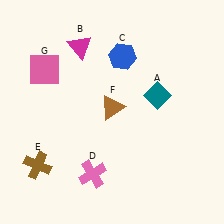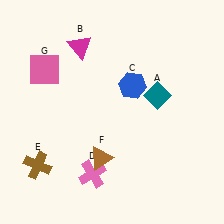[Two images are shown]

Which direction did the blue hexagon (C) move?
The blue hexagon (C) moved down.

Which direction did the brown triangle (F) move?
The brown triangle (F) moved down.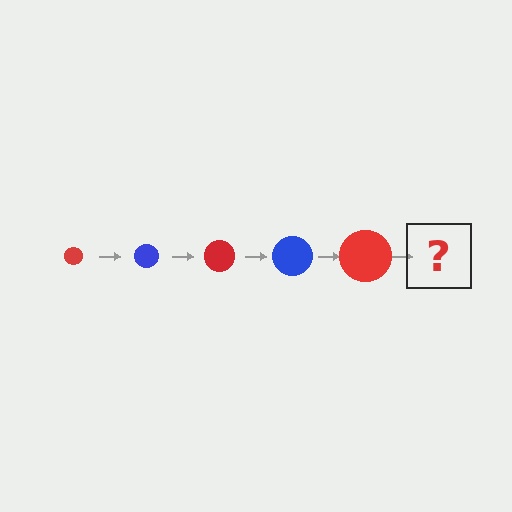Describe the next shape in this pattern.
It should be a blue circle, larger than the previous one.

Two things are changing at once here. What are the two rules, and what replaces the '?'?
The two rules are that the circle grows larger each step and the color cycles through red and blue. The '?' should be a blue circle, larger than the previous one.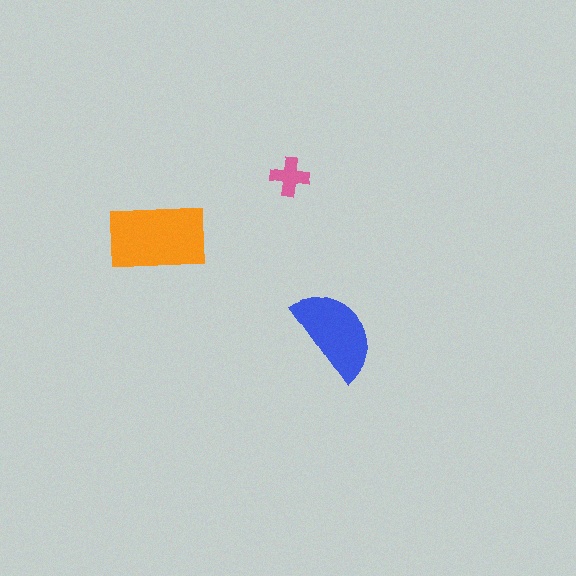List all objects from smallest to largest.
The pink cross, the blue semicircle, the orange rectangle.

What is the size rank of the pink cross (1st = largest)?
3rd.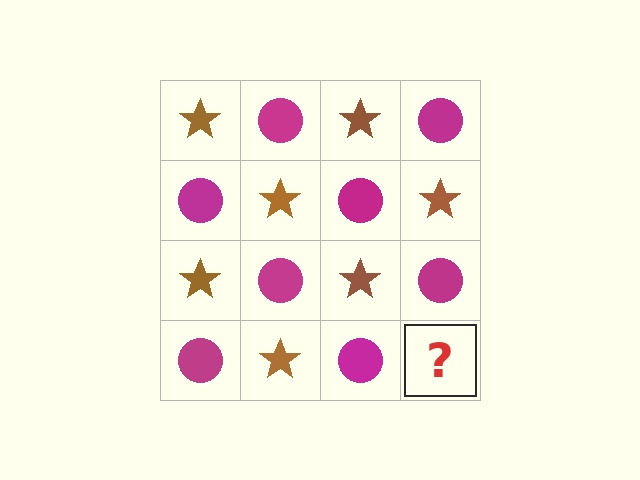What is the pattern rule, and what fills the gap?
The rule is that it alternates brown star and magenta circle in a checkerboard pattern. The gap should be filled with a brown star.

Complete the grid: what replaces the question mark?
The question mark should be replaced with a brown star.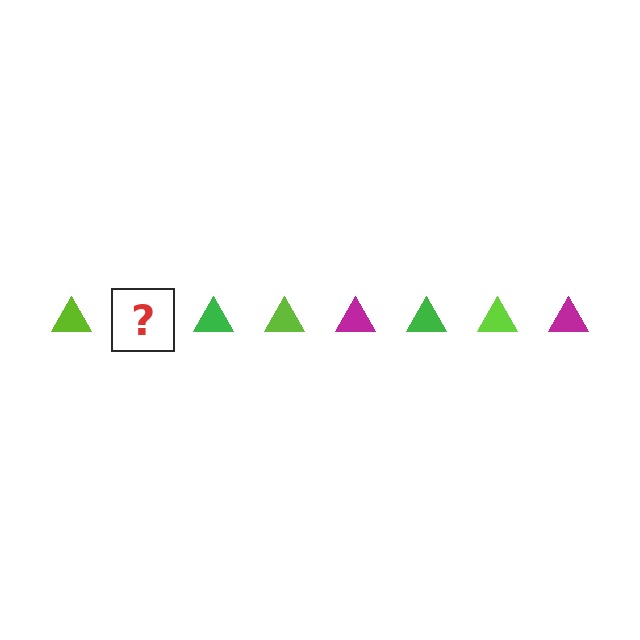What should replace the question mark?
The question mark should be replaced with a magenta triangle.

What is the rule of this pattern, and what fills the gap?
The rule is that the pattern cycles through lime, magenta, green triangles. The gap should be filled with a magenta triangle.